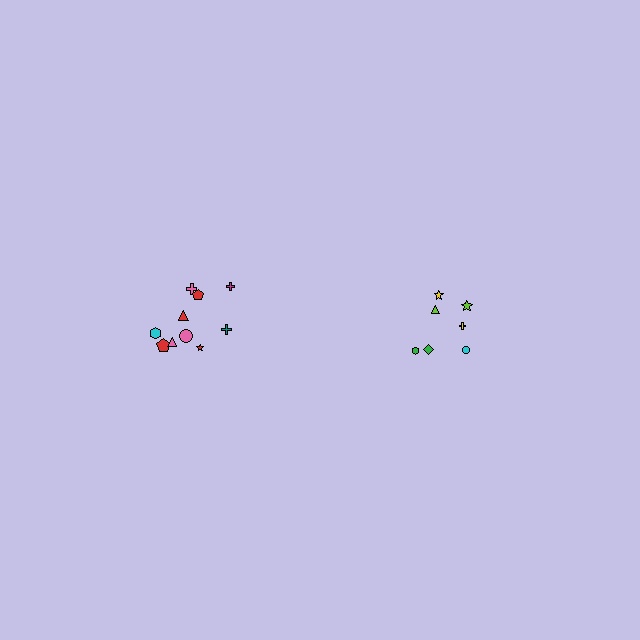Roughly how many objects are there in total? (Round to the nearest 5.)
Roughly 15 objects in total.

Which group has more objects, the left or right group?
The left group.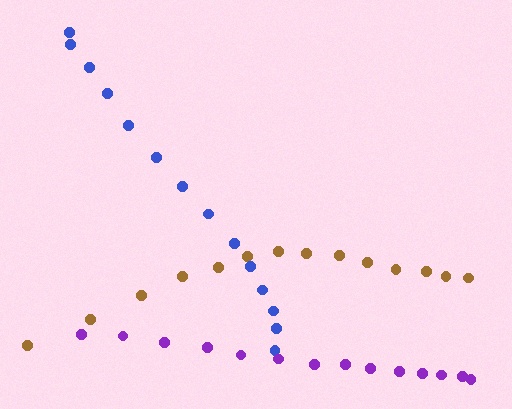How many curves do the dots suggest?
There are 3 distinct paths.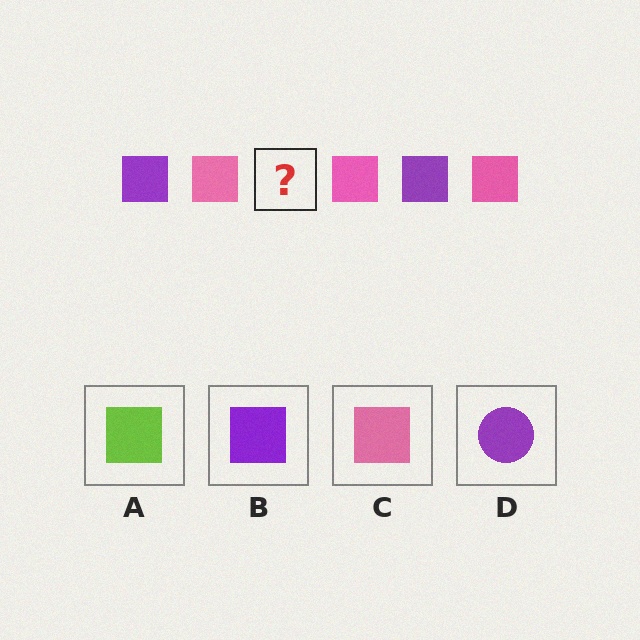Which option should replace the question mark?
Option B.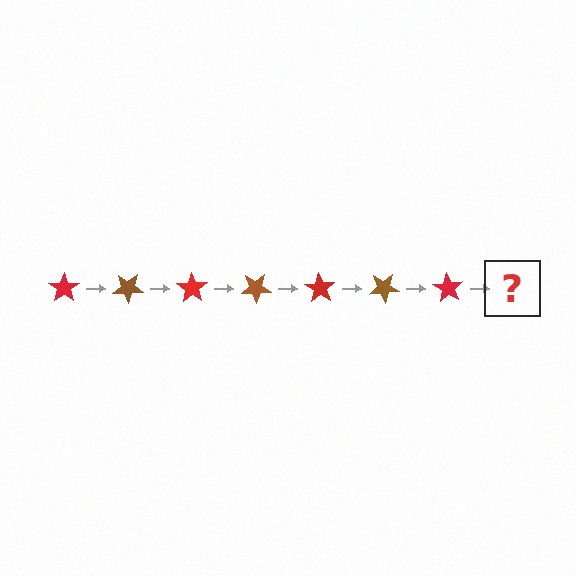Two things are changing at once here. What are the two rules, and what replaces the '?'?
The two rules are that it rotates 35 degrees each step and the color cycles through red and brown. The '?' should be a brown star, rotated 245 degrees from the start.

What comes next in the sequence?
The next element should be a brown star, rotated 245 degrees from the start.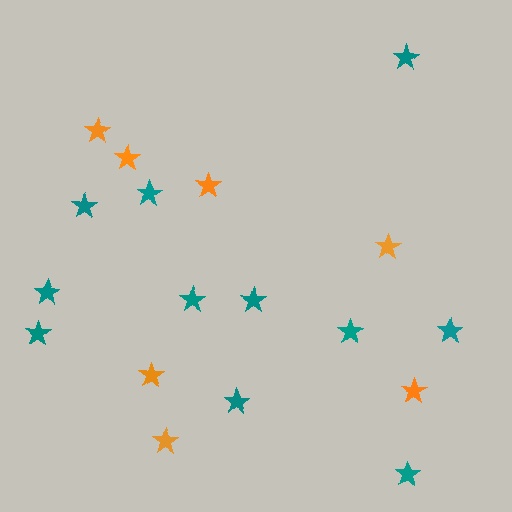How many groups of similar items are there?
There are 2 groups: one group of teal stars (11) and one group of orange stars (7).